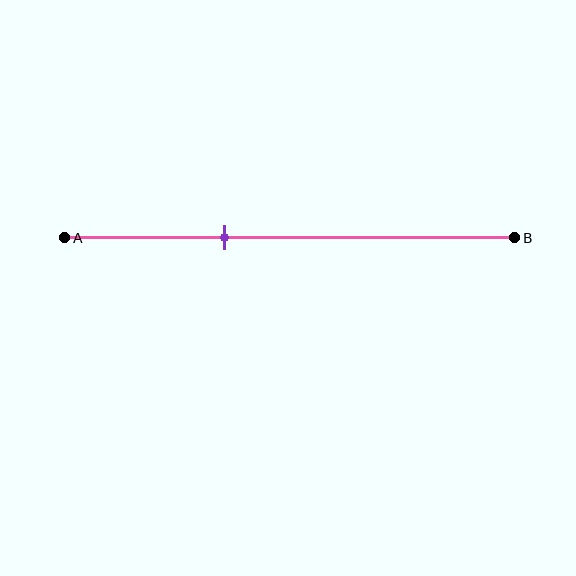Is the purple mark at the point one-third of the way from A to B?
Yes, the mark is approximately at the one-third point.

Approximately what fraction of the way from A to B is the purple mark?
The purple mark is approximately 35% of the way from A to B.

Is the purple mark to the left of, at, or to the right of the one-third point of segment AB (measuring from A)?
The purple mark is approximately at the one-third point of segment AB.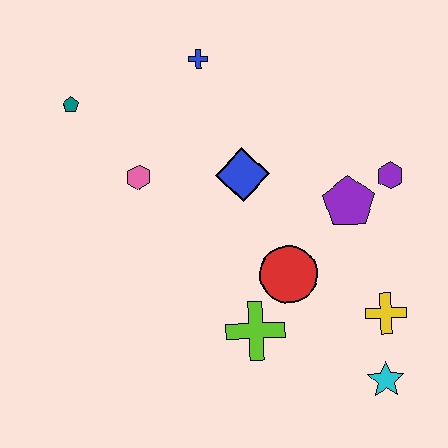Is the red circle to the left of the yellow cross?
Yes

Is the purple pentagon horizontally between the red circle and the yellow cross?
Yes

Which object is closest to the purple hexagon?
The purple pentagon is closest to the purple hexagon.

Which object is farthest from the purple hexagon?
The teal pentagon is farthest from the purple hexagon.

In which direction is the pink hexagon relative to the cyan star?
The pink hexagon is to the left of the cyan star.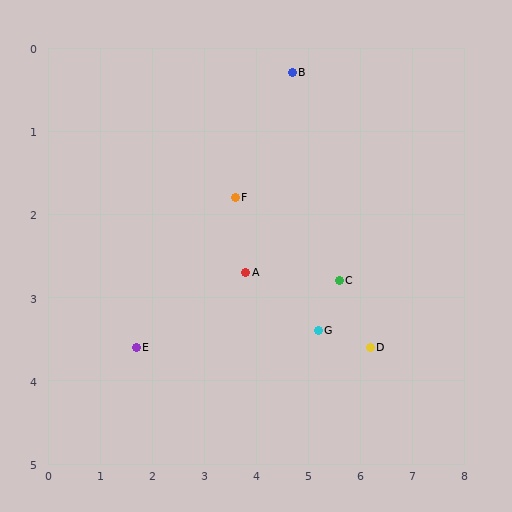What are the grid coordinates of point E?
Point E is at approximately (1.7, 3.6).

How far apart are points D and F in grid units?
Points D and F are about 3.2 grid units apart.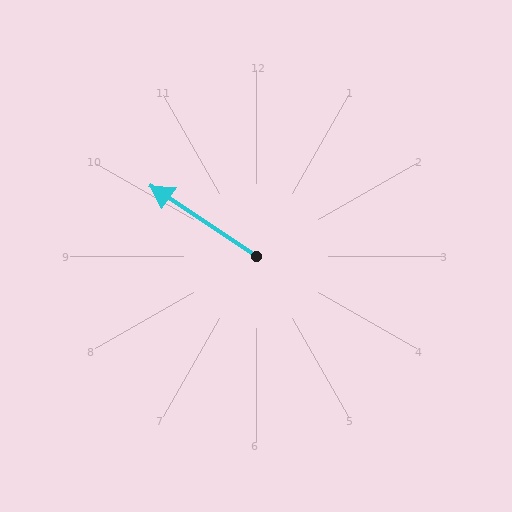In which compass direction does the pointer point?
Northwest.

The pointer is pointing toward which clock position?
Roughly 10 o'clock.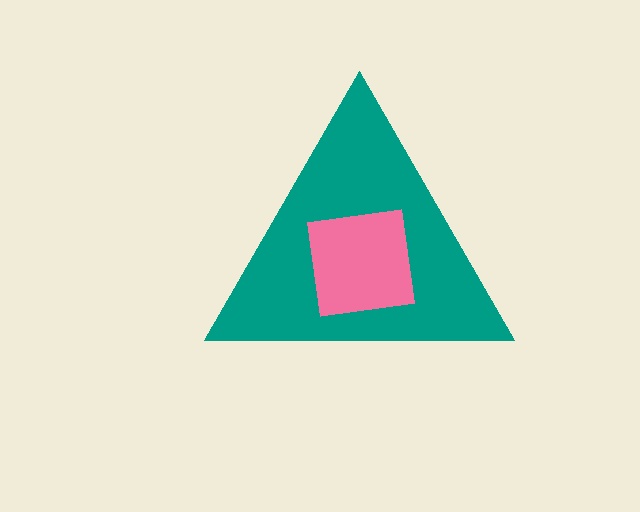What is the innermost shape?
The pink square.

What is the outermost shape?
The teal triangle.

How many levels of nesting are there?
2.